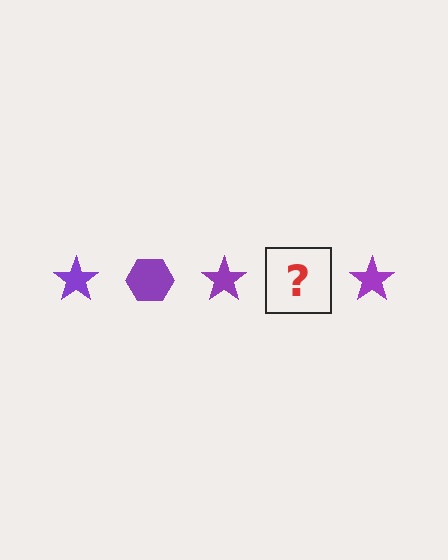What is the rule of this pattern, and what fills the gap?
The rule is that the pattern cycles through star, hexagon shapes in purple. The gap should be filled with a purple hexagon.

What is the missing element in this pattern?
The missing element is a purple hexagon.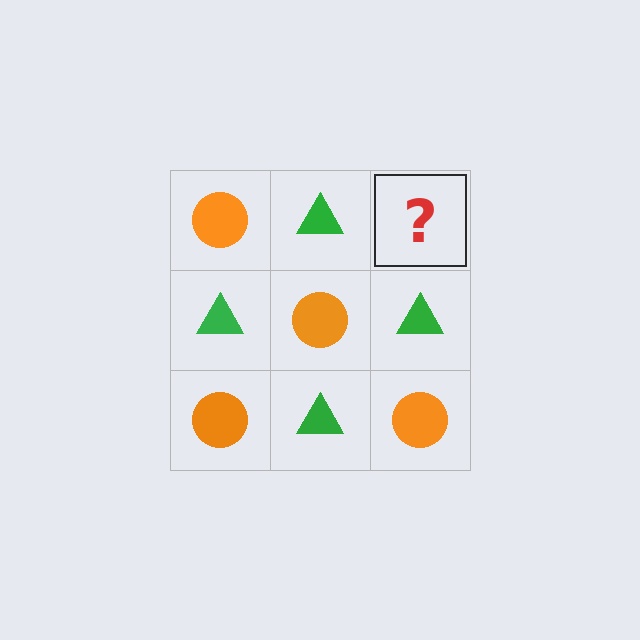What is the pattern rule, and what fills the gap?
The rule is that it alternates orange circle and green triangle in a checkerboard pattern. The gap should be filled with an orange circle.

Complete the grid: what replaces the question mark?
The question mark should be replaced with an orange circle.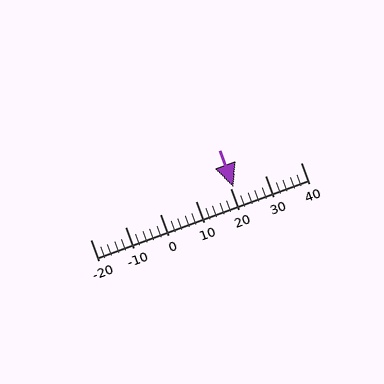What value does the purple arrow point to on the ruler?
The purple arrow points to approximately 21.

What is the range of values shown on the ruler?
The ruler shows values from -20 to 40.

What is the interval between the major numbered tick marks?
The major tick marks are spaced 10 units apart.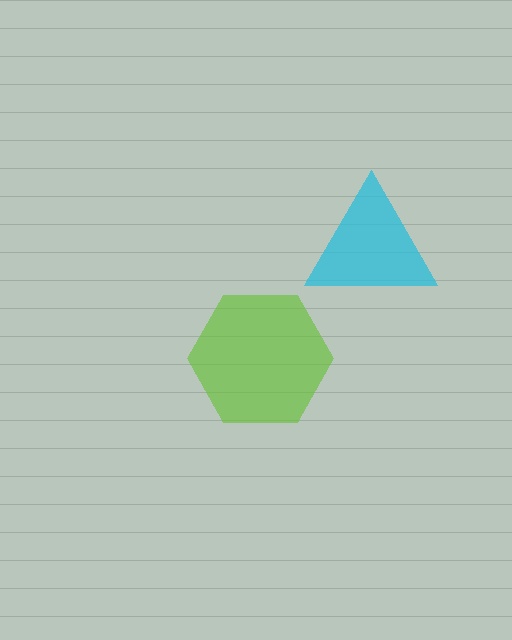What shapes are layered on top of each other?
The layered shapes are: a lime hexagon, a cyan triangle.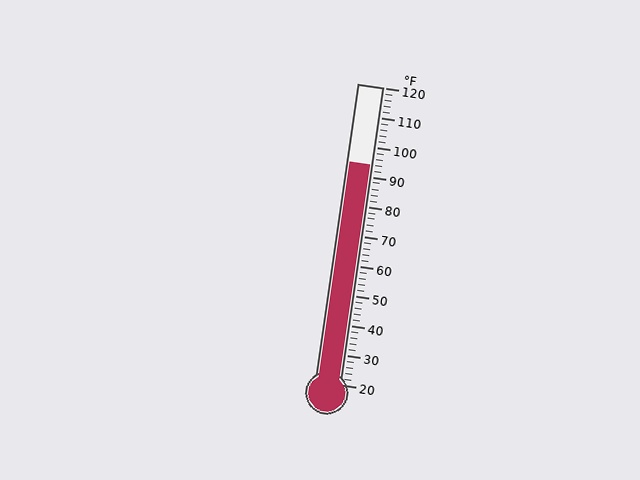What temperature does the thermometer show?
The thermometer shows approximately 94°F.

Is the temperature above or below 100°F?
The temperature is below 100°F.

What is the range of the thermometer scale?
The thermometer scale ranges from 20°F to 120°F.